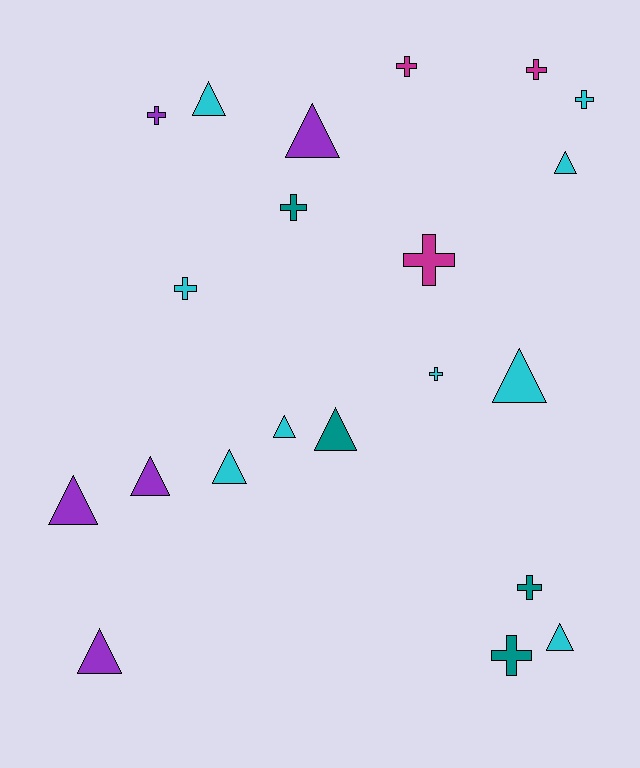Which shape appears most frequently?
Triangle, with 11 objects.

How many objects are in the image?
There are 21 objects.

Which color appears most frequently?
Cyan, with 9 objects.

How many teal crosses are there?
There are 3 teal crosses.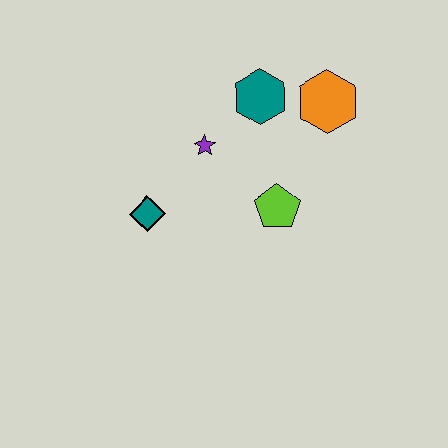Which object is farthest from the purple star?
The orange hexagon is farthest from the purple star.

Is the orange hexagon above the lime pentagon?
Yes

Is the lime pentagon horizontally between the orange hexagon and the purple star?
Yes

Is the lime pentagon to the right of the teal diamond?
Yes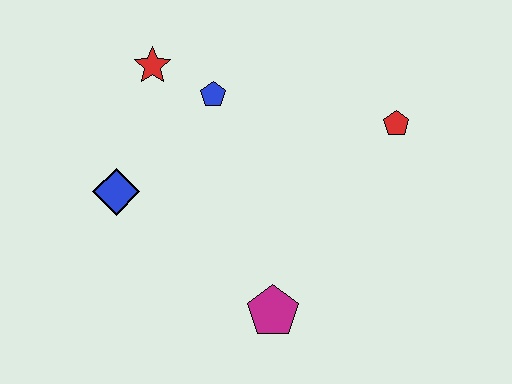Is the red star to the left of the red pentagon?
Yes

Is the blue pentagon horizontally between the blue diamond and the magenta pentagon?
Yes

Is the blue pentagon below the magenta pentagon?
No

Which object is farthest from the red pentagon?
The blue diamond is farthest from the red pentagon.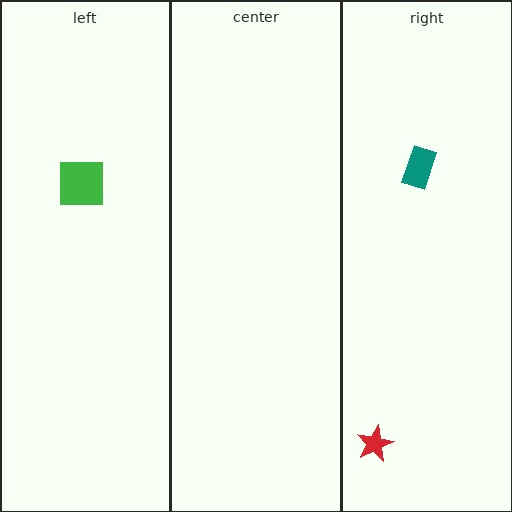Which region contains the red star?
The right region.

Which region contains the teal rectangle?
The right region.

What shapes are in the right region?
The teal rectangle, the red star.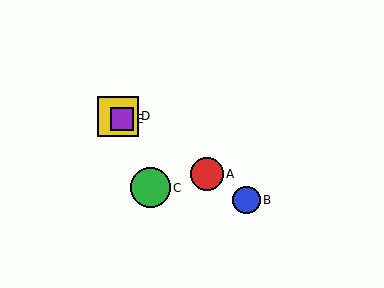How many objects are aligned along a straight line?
4 objects (A, B, D, E) are aligned along a straight line.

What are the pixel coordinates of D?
Object D is at (118, 116).